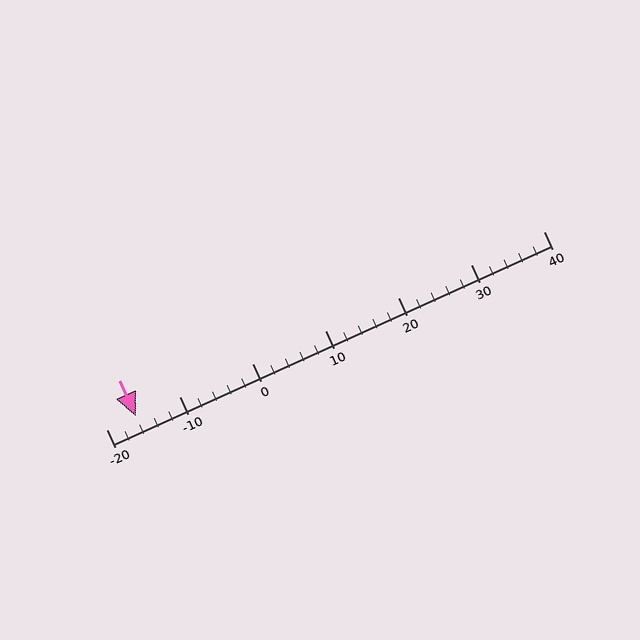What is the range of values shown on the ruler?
The ruler shows values from -20 to 40.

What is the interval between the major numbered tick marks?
The major tick marks are spaced 10 units apart.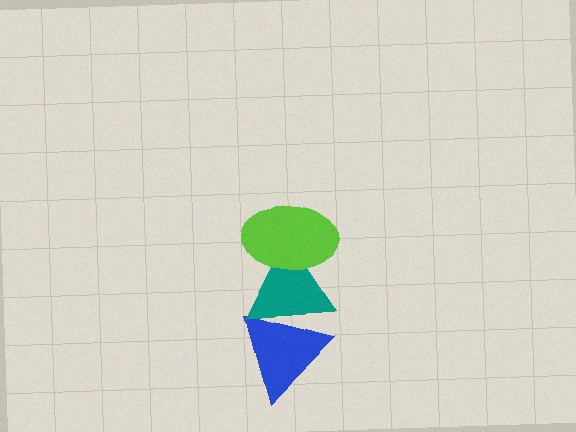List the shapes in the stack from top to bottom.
From top to bottom: the lime ellipse, the teal triangle, the blue triangle.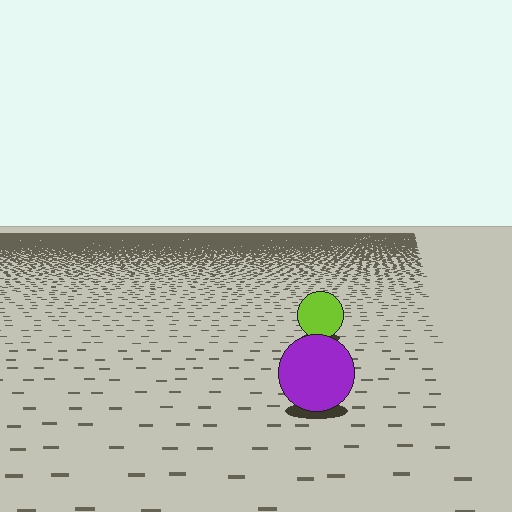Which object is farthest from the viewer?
The lime circle is farthest from the viewer. It appears smaller and the ground texture around it is denser.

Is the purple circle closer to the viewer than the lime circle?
Yes. The purple circle is closer — you can tell from the texture gradient: the ground texture is coarser near it.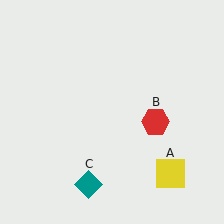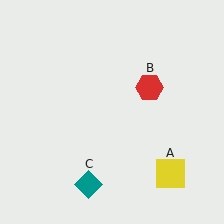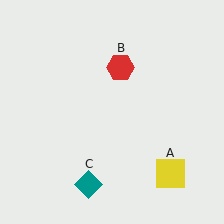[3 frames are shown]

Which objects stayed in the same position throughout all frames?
Yellow square (object A) and teal diamond (object C) remained stationary.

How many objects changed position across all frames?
1 object changed position: red hexagon (object B).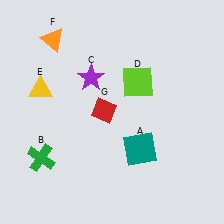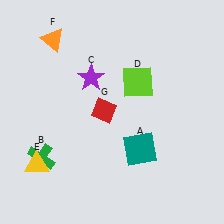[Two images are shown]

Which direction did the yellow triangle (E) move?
The yellow triangle (E) moved down.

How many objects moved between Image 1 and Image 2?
1 object moved between the two images.